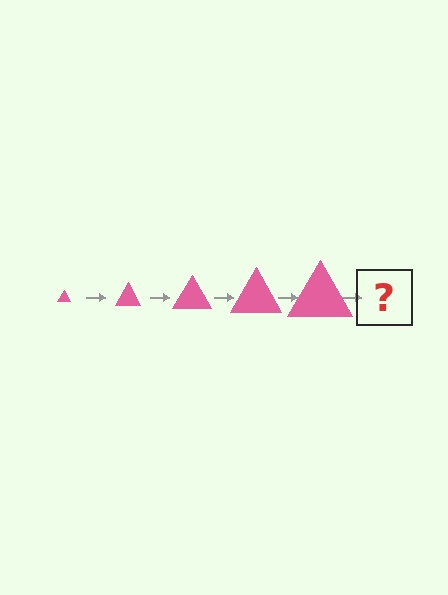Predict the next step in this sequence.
The next step is a pink triangle, larger than the previous one.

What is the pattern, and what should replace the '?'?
The pattern is that the triangle gets progressively larger each step. The '?' should be a pink triangle, larger than the previous one.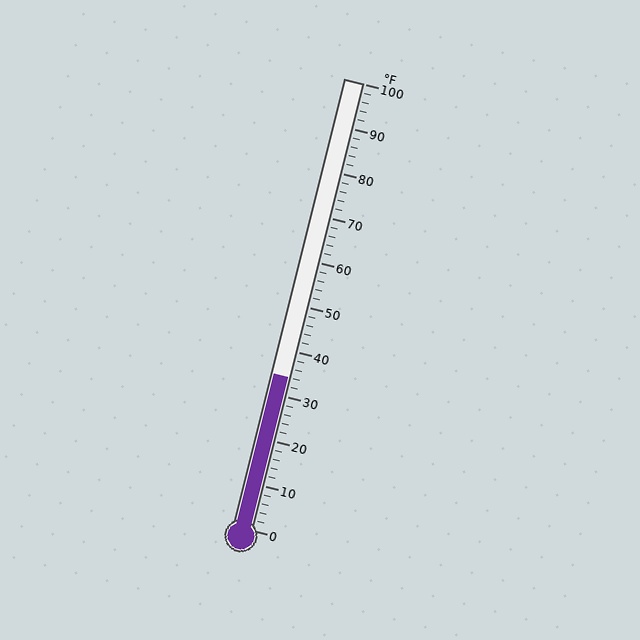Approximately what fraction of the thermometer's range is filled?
The thermometer is filled to approximately 35% of its range.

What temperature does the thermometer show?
The thermometer shows approximately 34°F.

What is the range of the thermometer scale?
The thermometer scale ranges from 0°F to 100°F.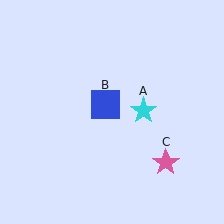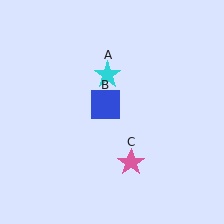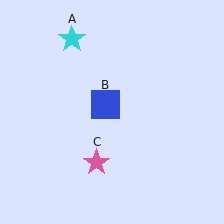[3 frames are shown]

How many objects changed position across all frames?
2 objects changed position: cyan star (object A), pink star (object C).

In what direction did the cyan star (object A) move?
The cyan star (object A) moved up and to the left.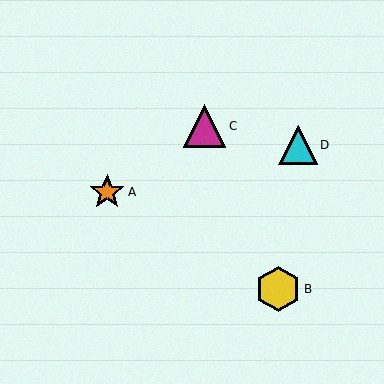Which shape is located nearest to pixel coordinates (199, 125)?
The magenta triangle (labeled C) at (204, 126) is nearest to that location.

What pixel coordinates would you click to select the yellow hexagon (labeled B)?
Click at (278, 289) to select the yellow hexagon B.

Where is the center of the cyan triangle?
The center of the cyan triangle is at (298, 145).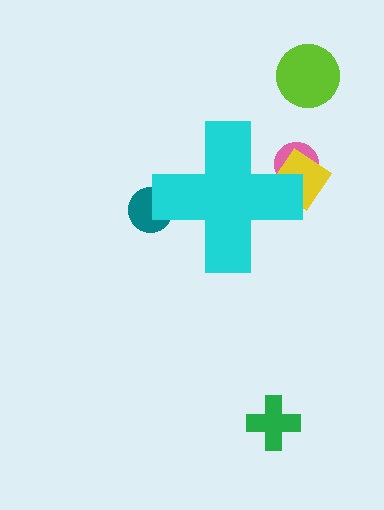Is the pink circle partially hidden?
Yes, the pink circle is partially hidden behind the cyan cross.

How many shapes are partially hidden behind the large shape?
3 shapes are partially hidden.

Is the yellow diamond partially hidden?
Yes, the yellow diamond is partially hidden behind the cyan cross.